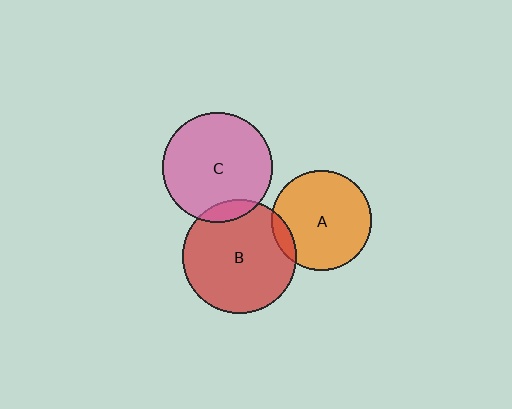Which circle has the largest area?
Circle B (red).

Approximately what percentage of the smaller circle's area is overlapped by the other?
Approximately 10%.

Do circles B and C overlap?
Yes.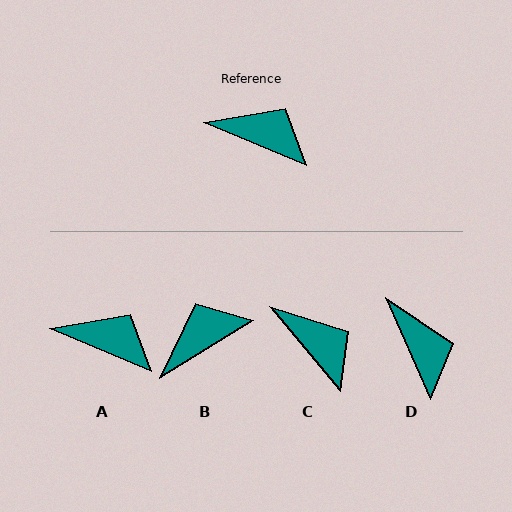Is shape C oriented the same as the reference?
No, it is off by about 27 degrees.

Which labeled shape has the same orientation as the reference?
A.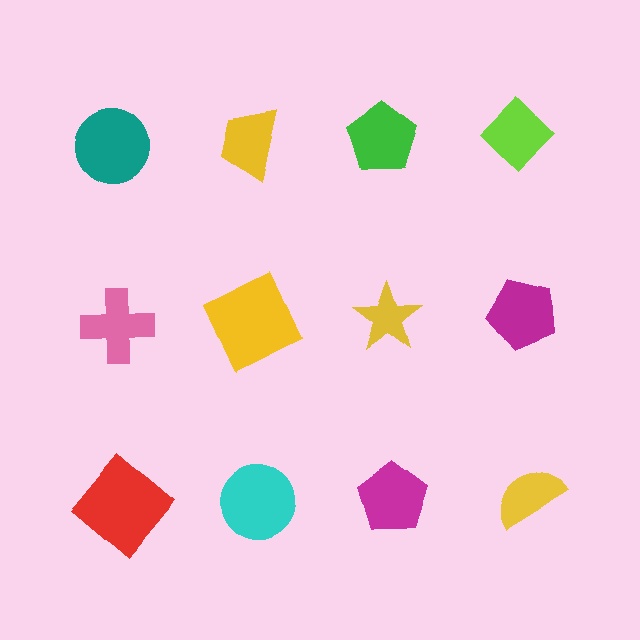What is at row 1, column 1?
A teal circle.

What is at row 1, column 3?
A green pentagon.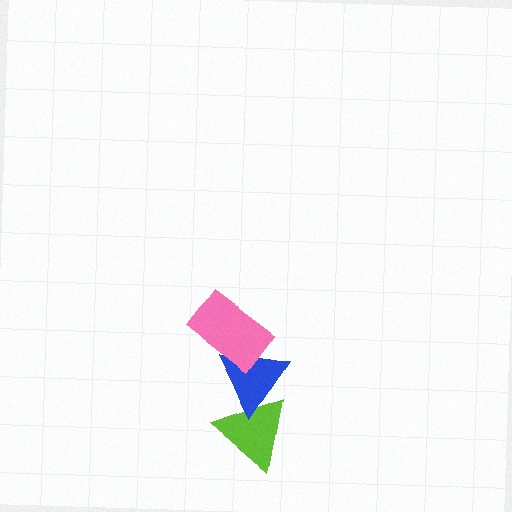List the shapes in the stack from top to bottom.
From top to bottom: the pink rectangle, the blue triangle, the lime triangle.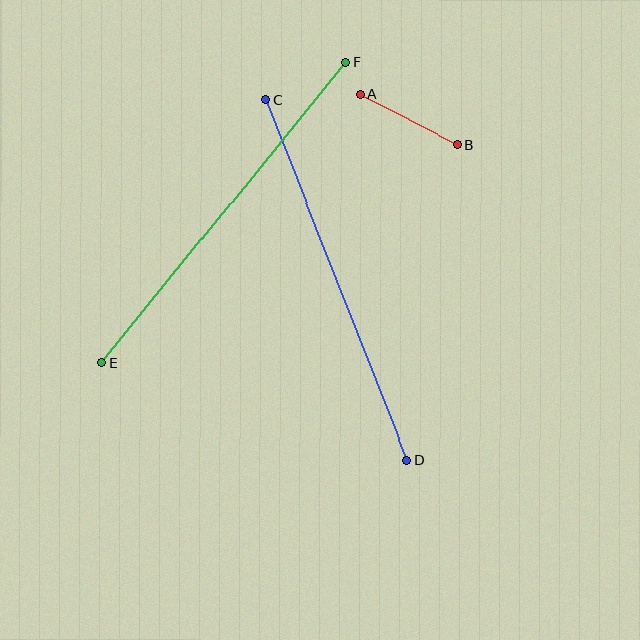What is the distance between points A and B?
The distance is approximately 109 pixels.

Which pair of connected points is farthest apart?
Points C and D are farthest apart.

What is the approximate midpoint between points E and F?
The midpoint is at approximately (224, 213) pixels.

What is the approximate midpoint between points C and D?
The midpoint is at approximately (337, 280) pixels.